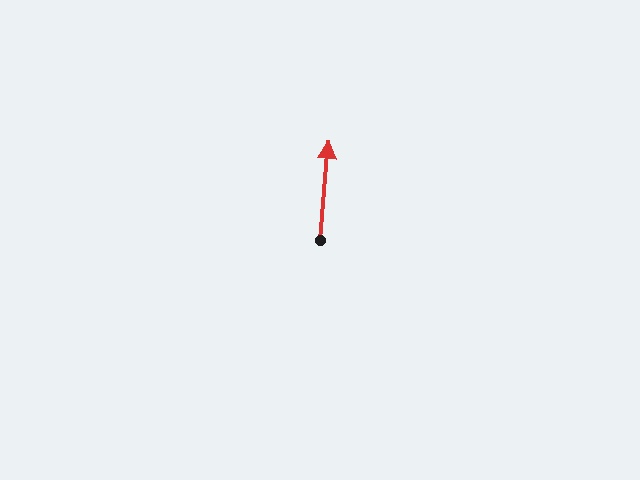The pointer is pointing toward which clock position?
Roughly 12 o'clock.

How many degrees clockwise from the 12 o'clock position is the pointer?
Approximately 5 degrees.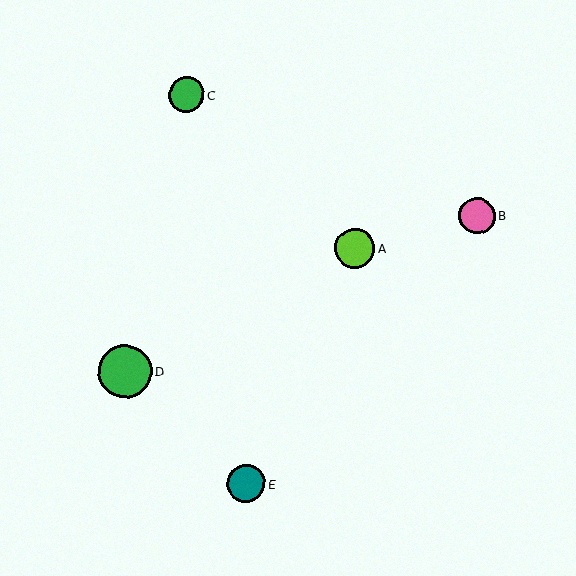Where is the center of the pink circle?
The center of the pink circle is at (477, 216).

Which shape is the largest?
The green circle (labeled D) is the largest.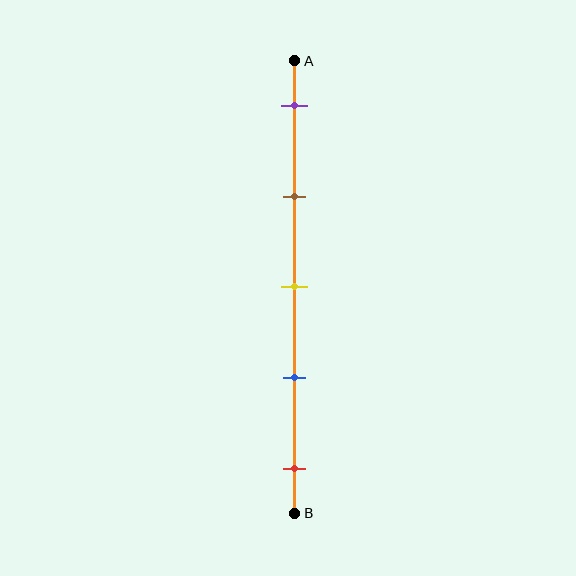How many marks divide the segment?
There are 5 marks dividing the segment.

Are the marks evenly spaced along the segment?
Yes, the marks are approximately evenly spaced.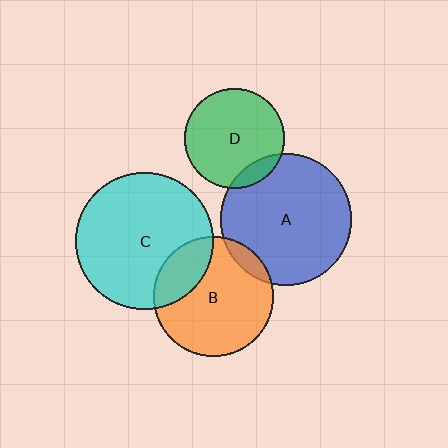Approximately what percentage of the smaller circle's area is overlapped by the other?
Approximately 10%.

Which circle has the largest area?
Circle C (cyan).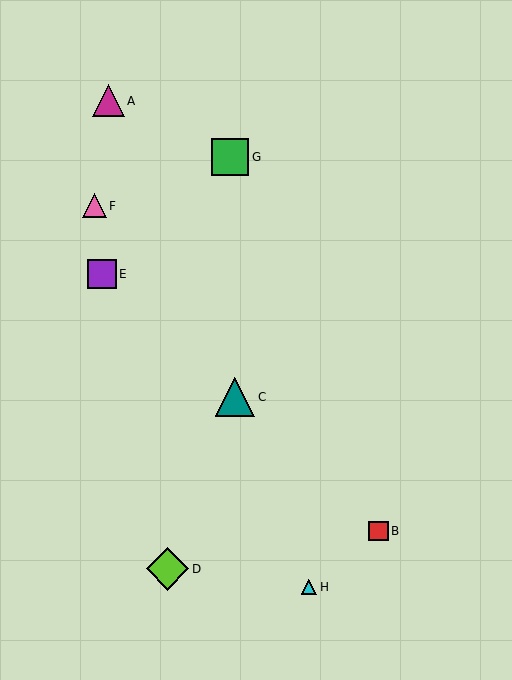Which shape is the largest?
The lime diamond (labeled D) is the largest.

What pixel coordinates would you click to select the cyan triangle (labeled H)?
Click at (309, 587) to select the cyan triangle H.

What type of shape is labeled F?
Shape F is a pink triangle.